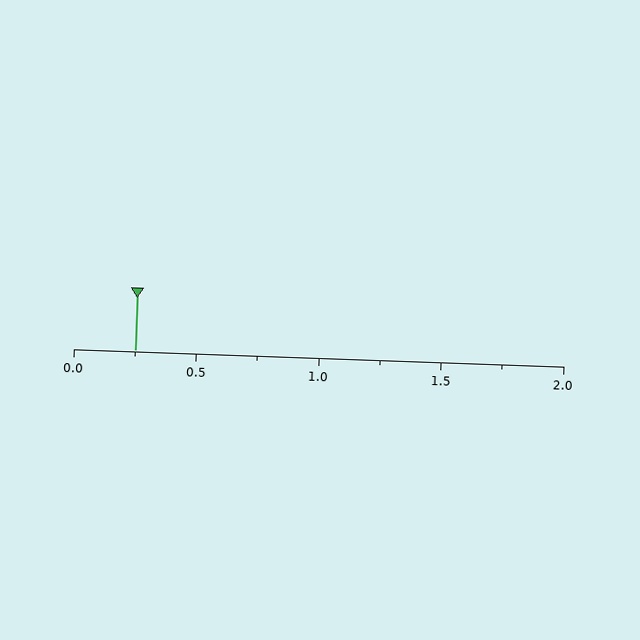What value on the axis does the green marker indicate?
The marker indicates approximately 0.25.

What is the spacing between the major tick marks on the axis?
The major ticks are spaced 0.5 apart.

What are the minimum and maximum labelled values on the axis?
The axis runs from 0.0 to 2.0.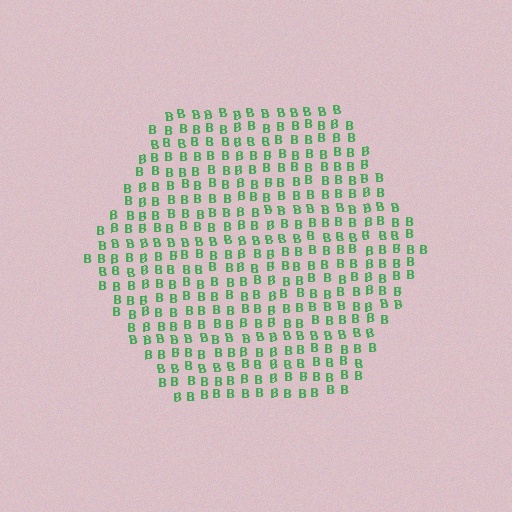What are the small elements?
The small elements are letter B's.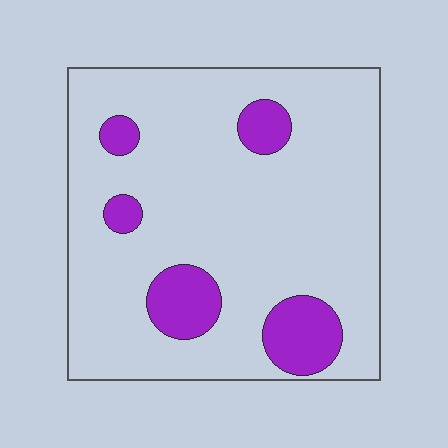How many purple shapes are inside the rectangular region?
5.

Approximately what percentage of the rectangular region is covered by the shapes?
Approximately 15%.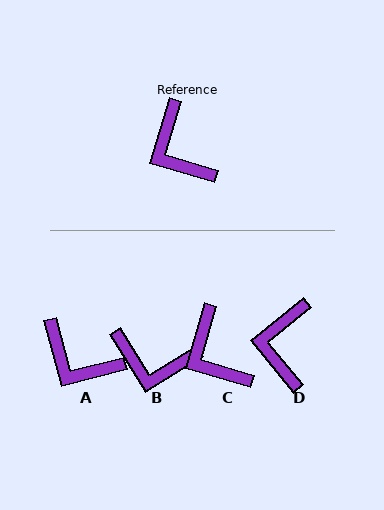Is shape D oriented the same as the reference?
No, it is off by about 34 degrees.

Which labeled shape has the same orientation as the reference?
C.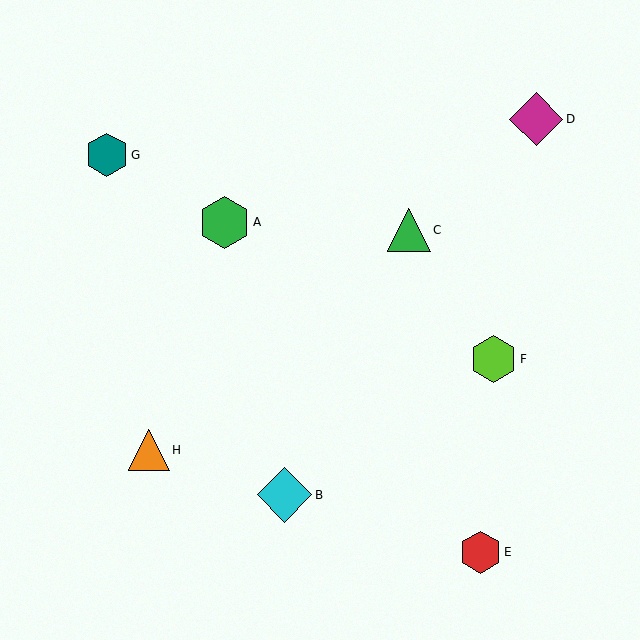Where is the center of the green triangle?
The center of the green triangle is at (409, 230).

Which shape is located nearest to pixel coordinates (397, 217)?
The green triangle (labeled C) at (409, 230) is nearest to that location.